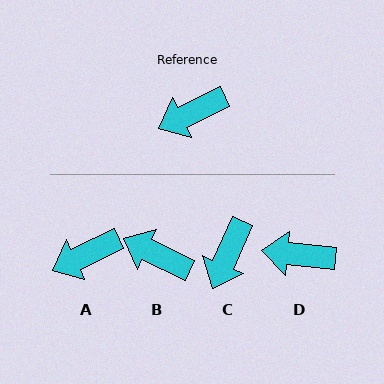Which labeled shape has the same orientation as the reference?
A.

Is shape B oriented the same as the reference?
No, it is off by about 51 degrees.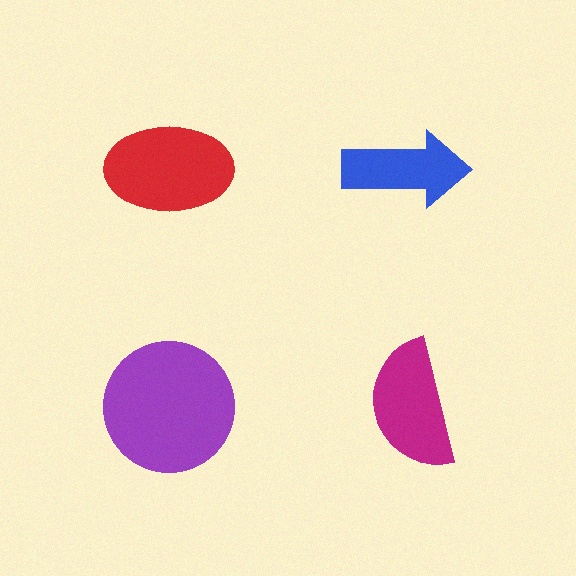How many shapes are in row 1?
2 shapes.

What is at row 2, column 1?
A purple circle.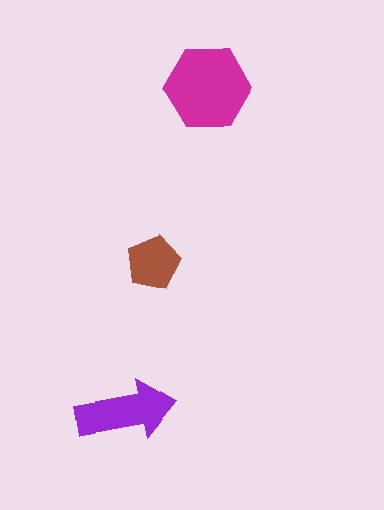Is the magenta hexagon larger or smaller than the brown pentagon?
Larger.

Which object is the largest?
The magenta hexagon.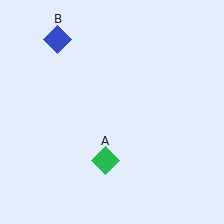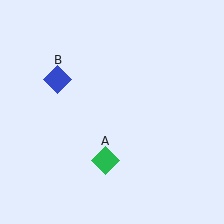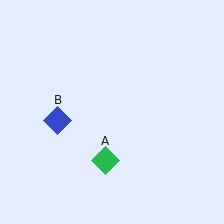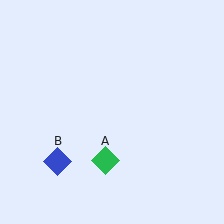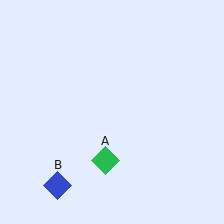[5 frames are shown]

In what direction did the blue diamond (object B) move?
The blue diamond (object B) moved down.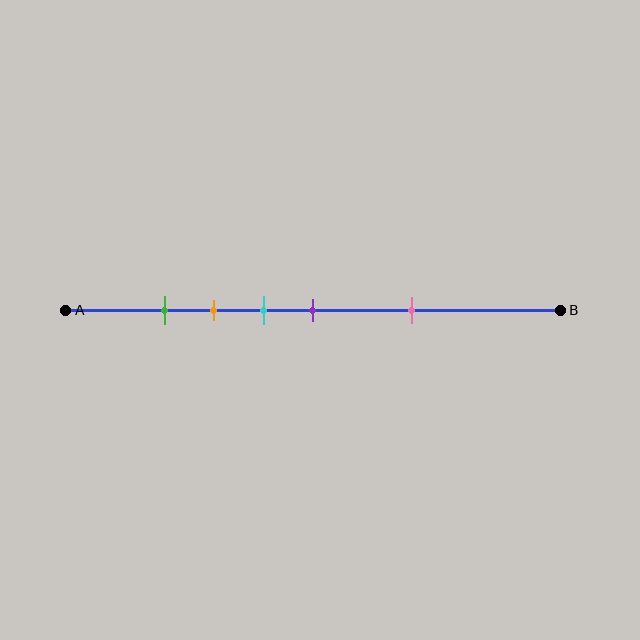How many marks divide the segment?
There are 5 marks dividing the segment.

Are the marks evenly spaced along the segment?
No, the marks are not evenly spaced.